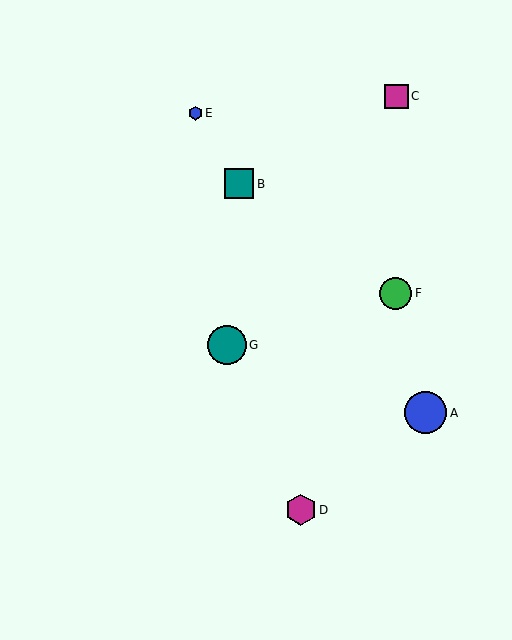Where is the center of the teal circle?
The center of the teal circle is at (227, 345).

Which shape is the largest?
The blue circle (labeled A) is the largest.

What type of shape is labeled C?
Shape C is a magenta square.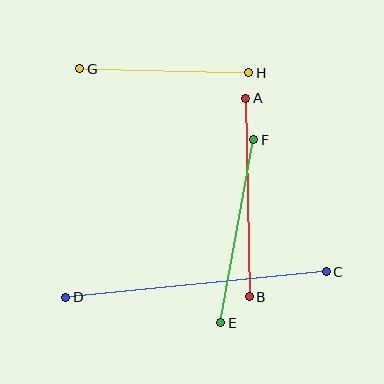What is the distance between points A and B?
The distance is approximately 199 pixels.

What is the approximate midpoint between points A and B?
The midpoint is at approximately (247, 197) pixels.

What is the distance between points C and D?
The distance is approximately 262 pixels.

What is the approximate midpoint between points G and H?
The midpoint is at approximately (164, 71) pixels.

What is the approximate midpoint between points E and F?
The midpoint is at approximately (237, 231) pixels.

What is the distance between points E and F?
The distance is approximately 186 pixels.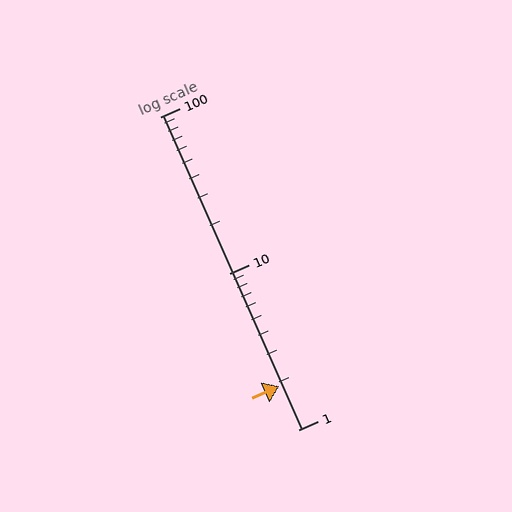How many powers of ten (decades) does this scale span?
The scale spans 2 decades, from 1 to 100.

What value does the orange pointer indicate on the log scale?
The pointer indicates approximately 1.9.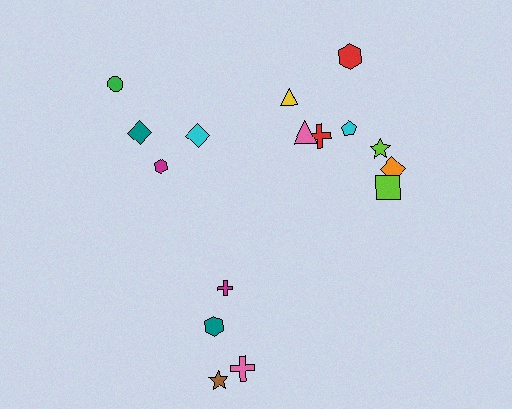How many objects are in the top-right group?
There are 8 objects.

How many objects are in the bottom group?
There are 4 objects.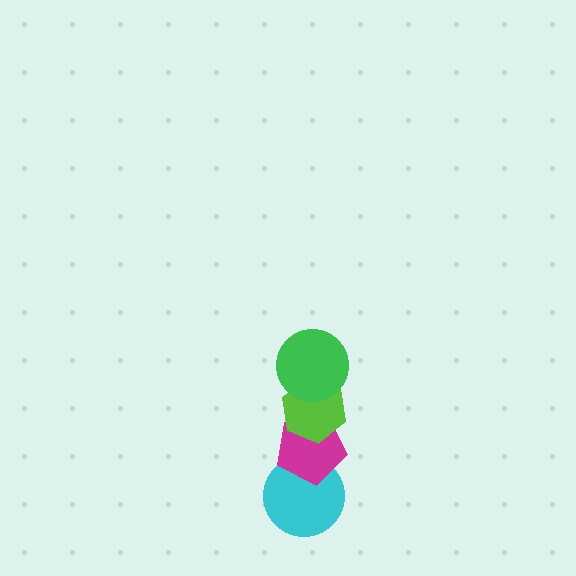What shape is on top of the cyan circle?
The magenta pentagon is on top of the cyan circle.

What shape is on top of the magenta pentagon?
The lime hexagon is on top of the magenta pentagon.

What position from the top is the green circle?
The green circle is 1st from the top.